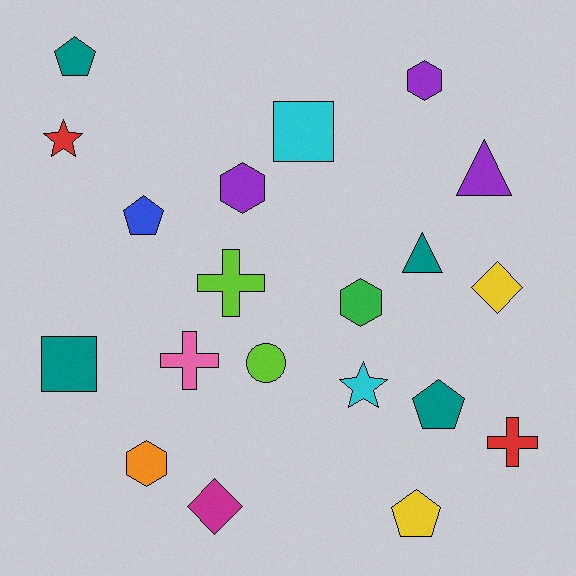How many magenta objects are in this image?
There is 1 magenta object.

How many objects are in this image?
There are 20 objects.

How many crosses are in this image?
There are 3 crosses.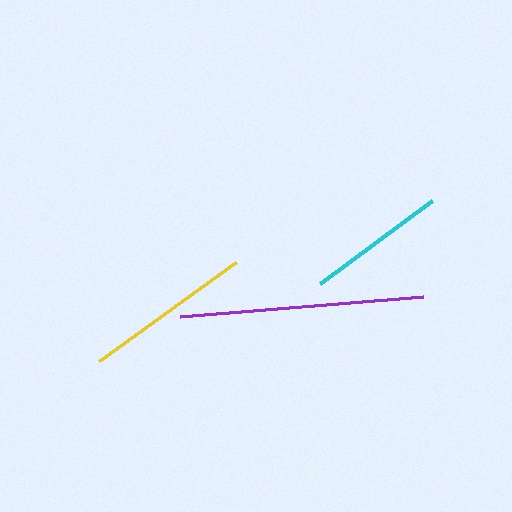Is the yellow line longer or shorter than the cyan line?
The yellow line is longer than the cyan line.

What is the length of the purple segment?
The purple segment is approximately 244 pixels long.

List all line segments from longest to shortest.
From longest to shortest: purple, yellow, cyan.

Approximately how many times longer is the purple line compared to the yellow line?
The purple line is approximately 1.4 times the length of the yellow line.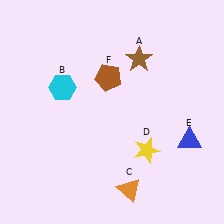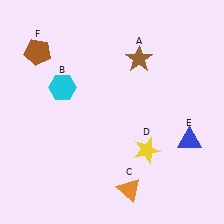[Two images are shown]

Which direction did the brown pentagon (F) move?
The brown pentagon (F) moved left.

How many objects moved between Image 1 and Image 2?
1 object moved between the two images.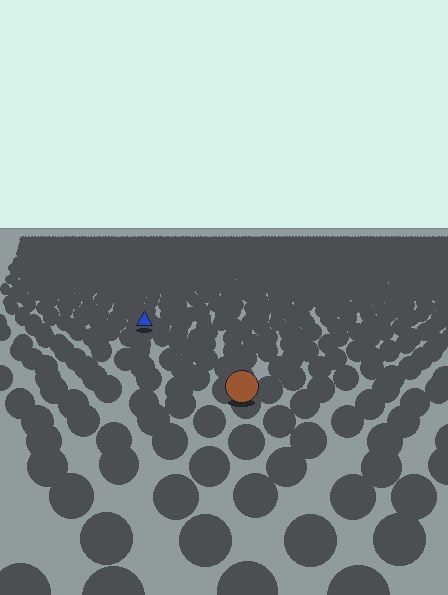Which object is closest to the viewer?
The brown circle is closest. The texture marks near it are larger and more spread out.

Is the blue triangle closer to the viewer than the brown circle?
No. The brown circle is closer — you can tell from the texture gradient: the ground texture is coarser near it.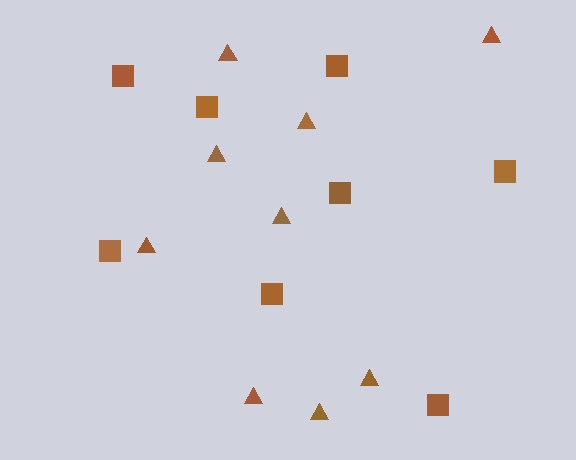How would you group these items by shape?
There are 2 groups: one group of squares (8) and one group of triangles (9).